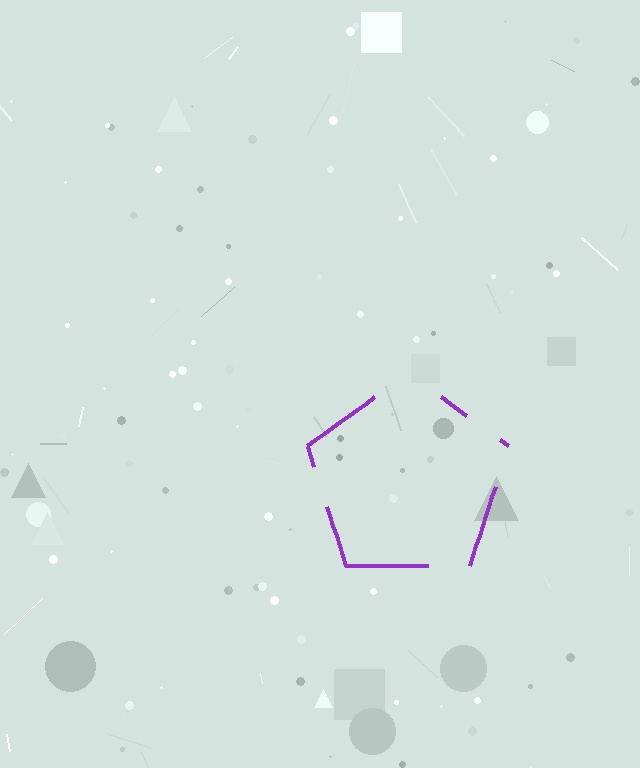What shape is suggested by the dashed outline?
The dashed outline suggests a pentagon.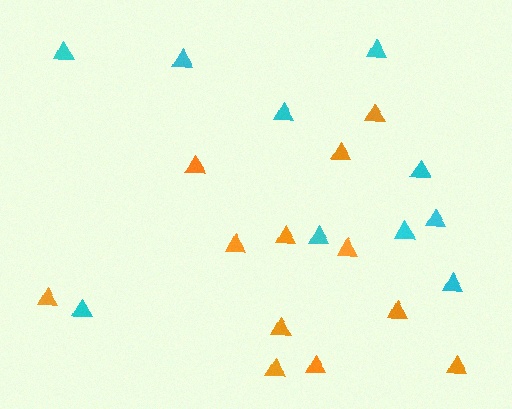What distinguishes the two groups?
There are 2 groups: one group of cyan triangles (10) and one group of orange triangles (12).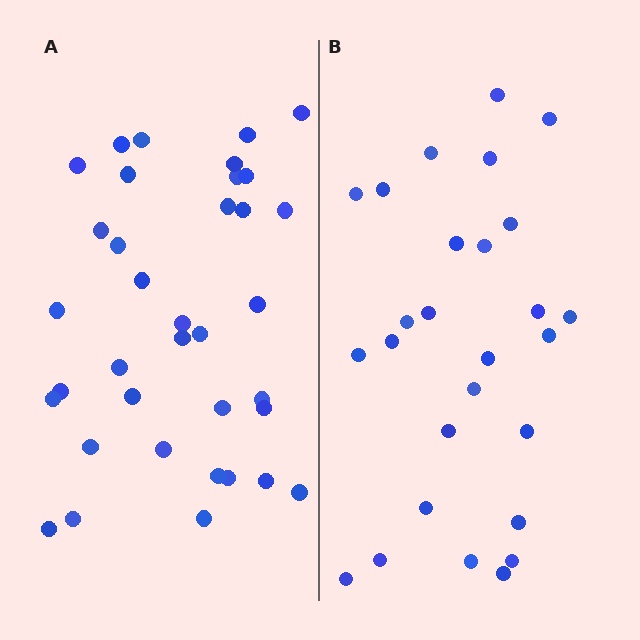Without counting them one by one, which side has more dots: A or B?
Region A (the left region) has more dots.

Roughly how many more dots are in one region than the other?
Region A has roughly 8 or so more dots than region B.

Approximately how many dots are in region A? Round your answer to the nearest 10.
About 40 dots. (The exact count is 36, which rounds to 40.)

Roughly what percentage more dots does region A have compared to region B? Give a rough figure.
About 35% more.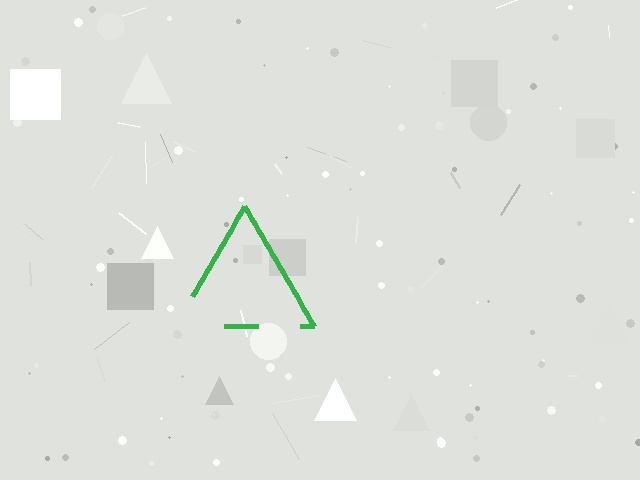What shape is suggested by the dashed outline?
The dashed outline suggests a triangle.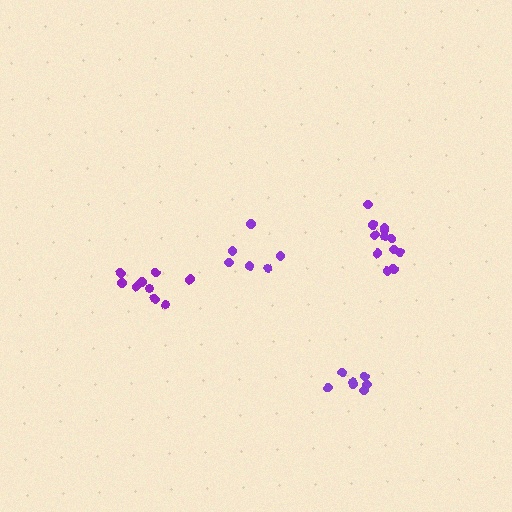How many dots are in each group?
Group 1: 6 dots, Group 2: 10 dots, Group 3: 12 dots, Group 4: 7 dots (35 total).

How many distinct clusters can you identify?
There are 4 distinct clusters.